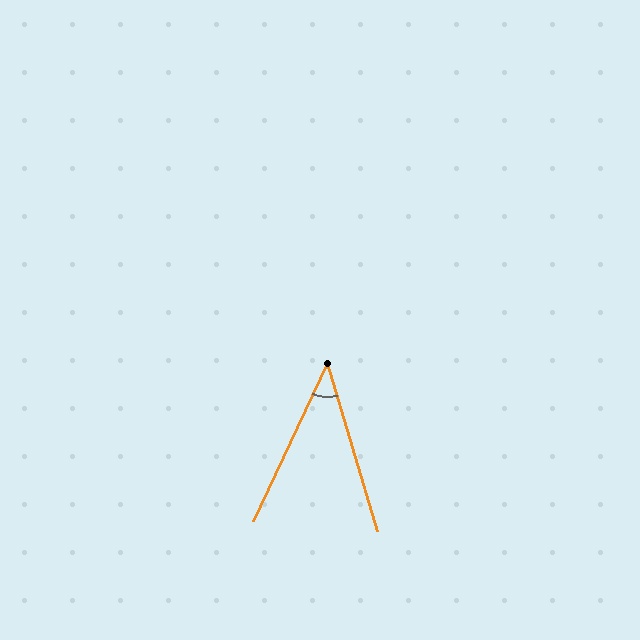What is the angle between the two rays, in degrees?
Approximately 41 degrees.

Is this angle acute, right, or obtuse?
It is acute.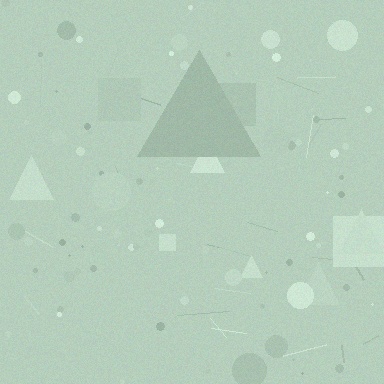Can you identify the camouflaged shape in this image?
The camouflaged shape is a triangle.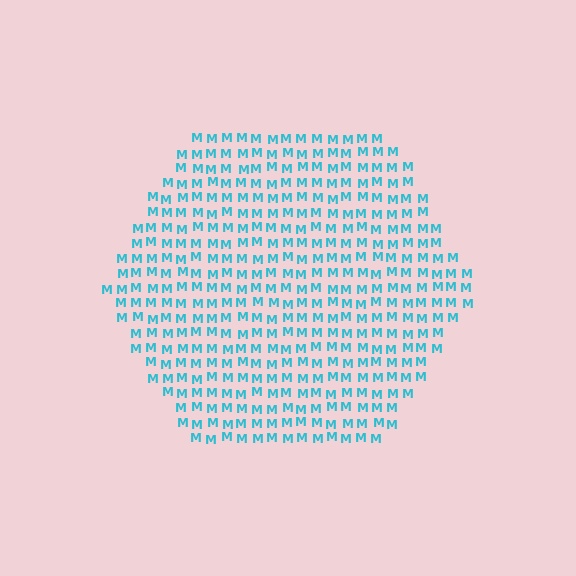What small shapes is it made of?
It is made of small letter M's.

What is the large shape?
The large shape is a hexagon.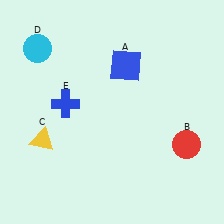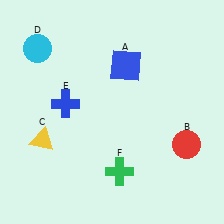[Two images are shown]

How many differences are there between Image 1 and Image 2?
There is 1 difference between the two images.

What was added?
A green cross (F) was added in Image 2.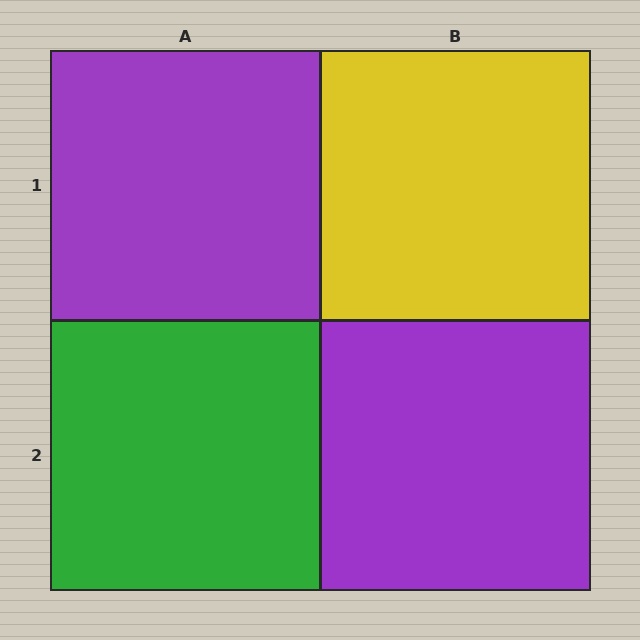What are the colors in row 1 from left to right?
Purple, yellow.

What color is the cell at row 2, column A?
Green.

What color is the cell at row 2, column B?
Purple.